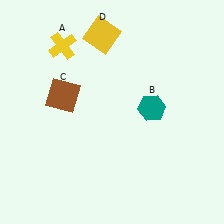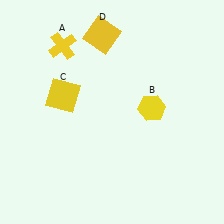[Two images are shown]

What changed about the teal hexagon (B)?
In Image 1, B is teal. In Image 2, it changed to yellow.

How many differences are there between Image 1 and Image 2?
There are 2 differences between the two images.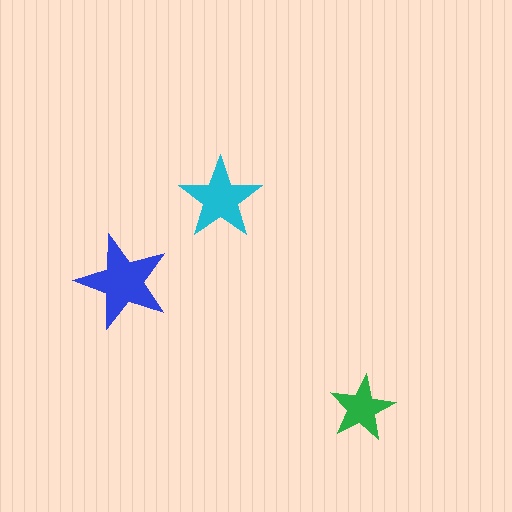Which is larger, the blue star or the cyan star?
The blue one.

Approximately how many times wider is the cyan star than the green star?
About 1.5 times wider.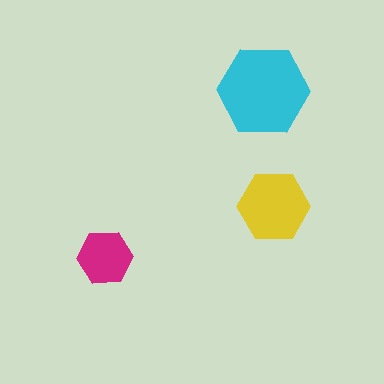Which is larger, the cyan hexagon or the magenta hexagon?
The cyan one.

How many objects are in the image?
There are 3 objects in the image.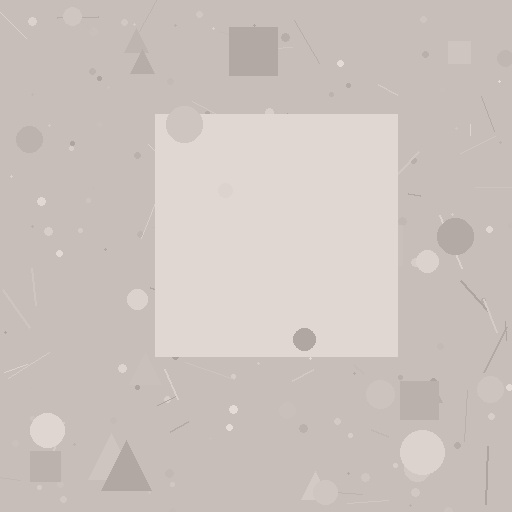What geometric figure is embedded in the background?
A square is embedded in the background.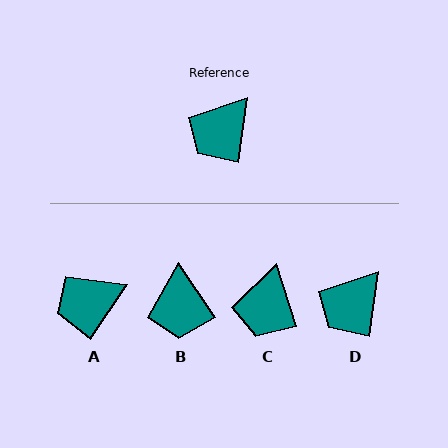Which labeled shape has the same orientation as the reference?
D.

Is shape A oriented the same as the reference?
No, it is off by about 26 degrees.